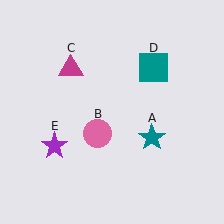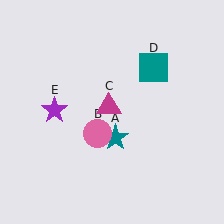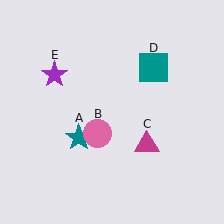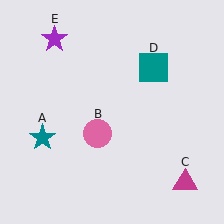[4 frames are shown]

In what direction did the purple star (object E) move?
The purple star (object E) moved up.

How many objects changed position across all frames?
3 objects changed position: teal star (object A), magenta triangle (object C), purple star (object E).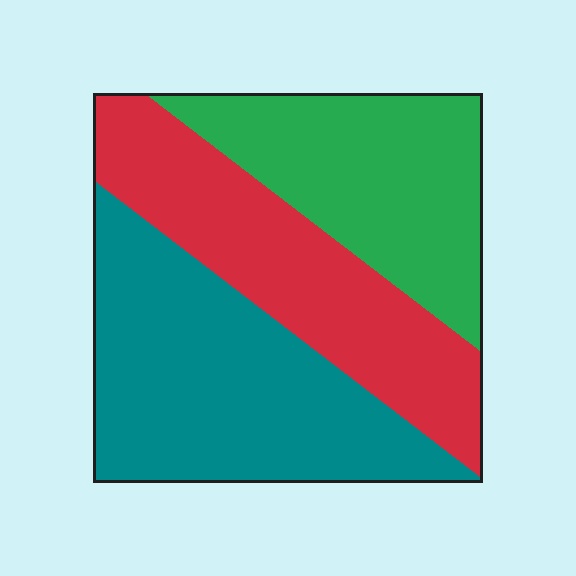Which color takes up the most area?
Teal, at roughly 40%.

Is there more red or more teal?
Teal.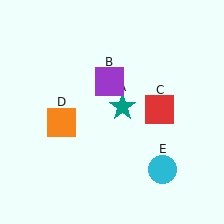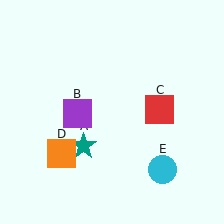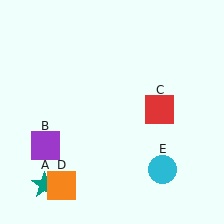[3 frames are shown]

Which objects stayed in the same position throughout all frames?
Red square (object C) and cyan circle (object E) remained stationary.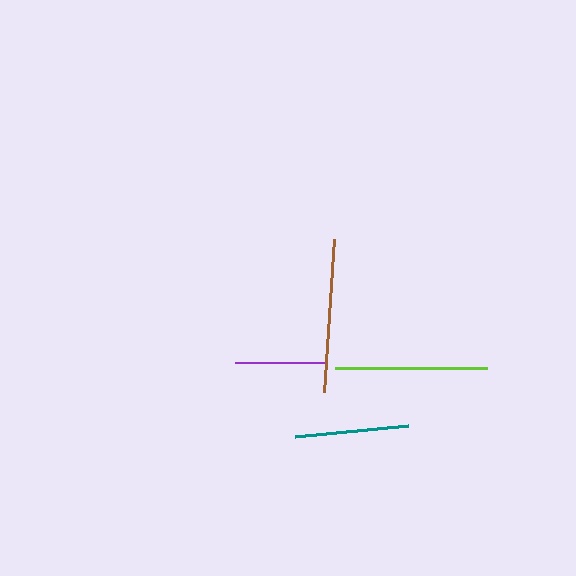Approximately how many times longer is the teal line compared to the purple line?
The teal line is approximately 1.3 times the length of the purple line.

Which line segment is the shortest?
The purple line is the shortest at approximately 90 pixels.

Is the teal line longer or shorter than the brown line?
The brown line is longer than the teal line.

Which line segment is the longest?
The brown line is the longest at approximately 154 pixels.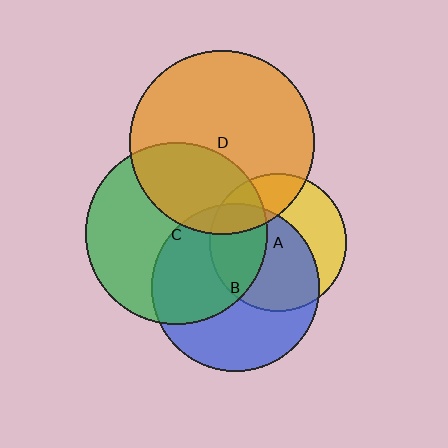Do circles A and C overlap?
Yes.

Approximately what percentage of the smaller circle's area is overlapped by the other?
Approximately 35%.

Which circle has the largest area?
Circle D (orange).